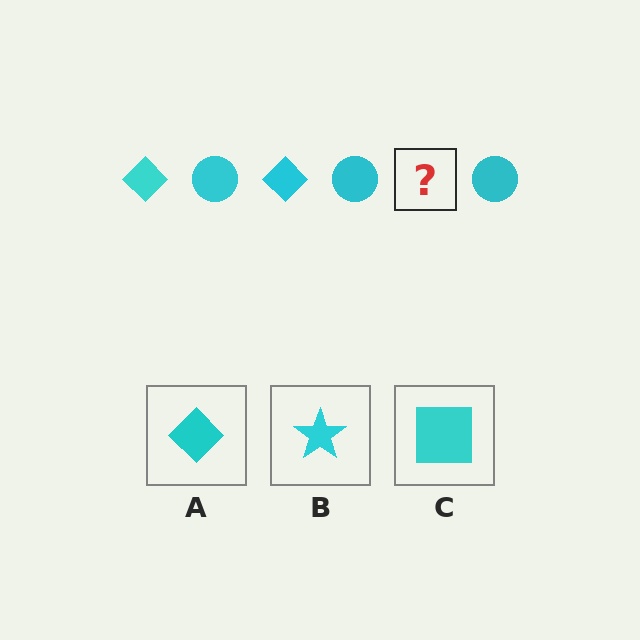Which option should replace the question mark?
Option A.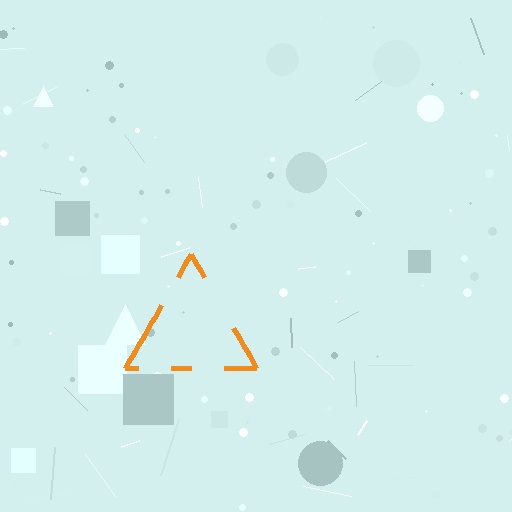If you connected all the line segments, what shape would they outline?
They would outline a triangle.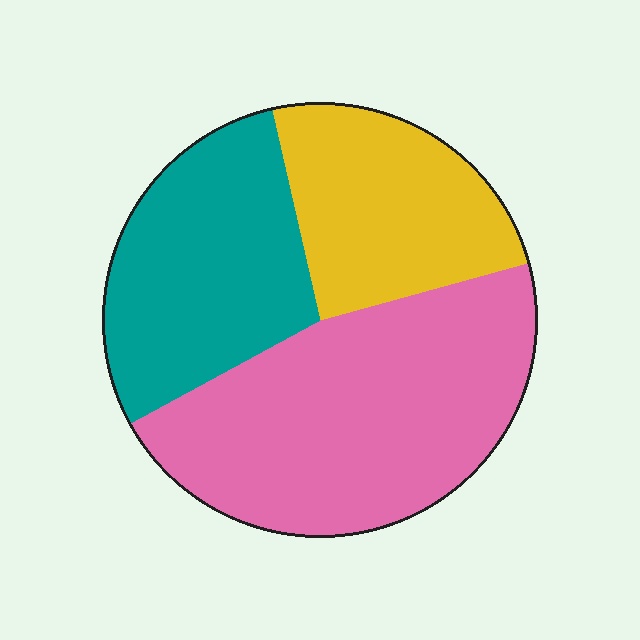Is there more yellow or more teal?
Teal.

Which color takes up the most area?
Pink, at roughly 45%.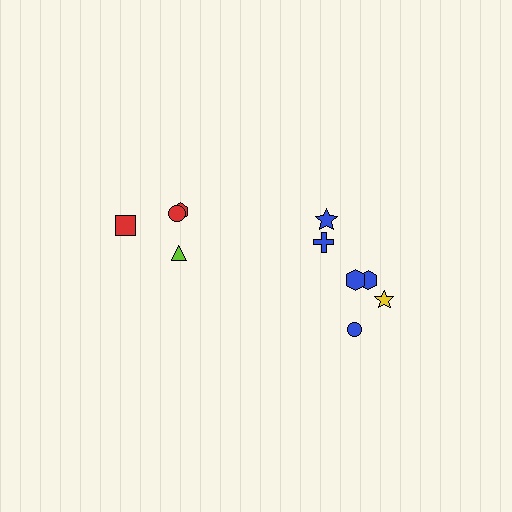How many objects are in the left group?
There are 4 objects.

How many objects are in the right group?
There are 6 objects.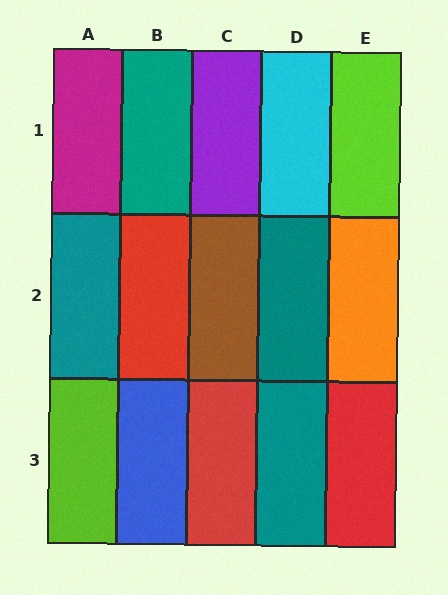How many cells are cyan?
1 cell is cyan.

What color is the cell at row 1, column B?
Teal.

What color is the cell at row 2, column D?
Teal.